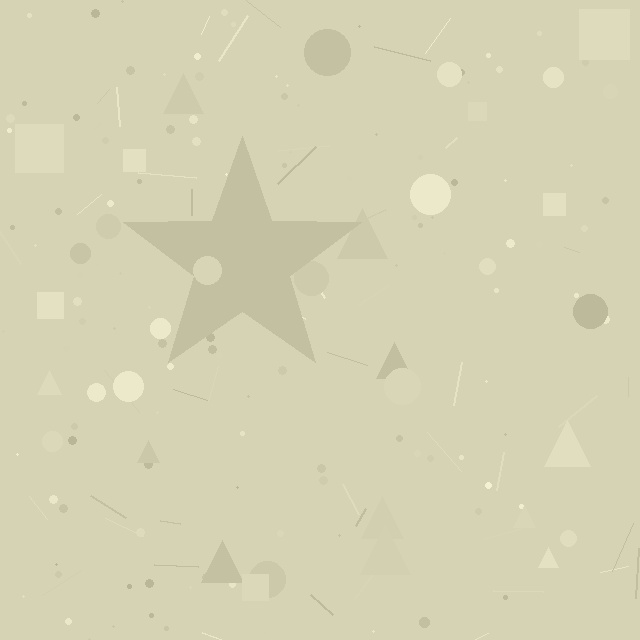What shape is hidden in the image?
A star is hidden in the image.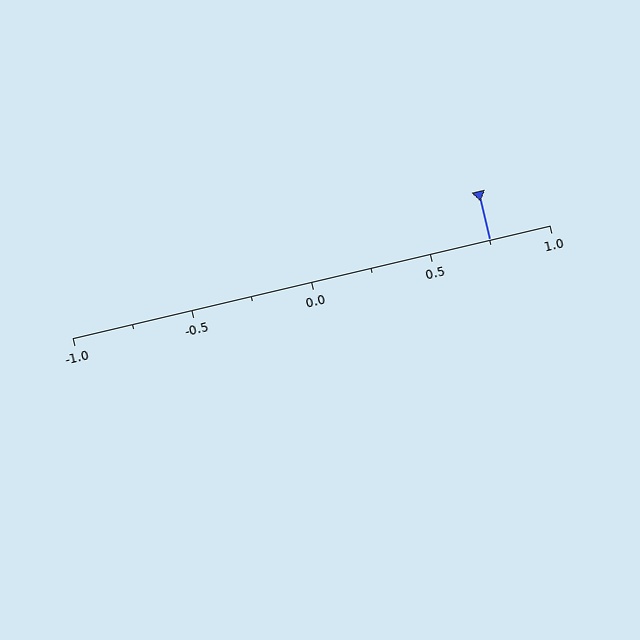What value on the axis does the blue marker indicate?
The marker indicates approximately 0.75.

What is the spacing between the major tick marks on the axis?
The major ticks are spaced 0.5 apart.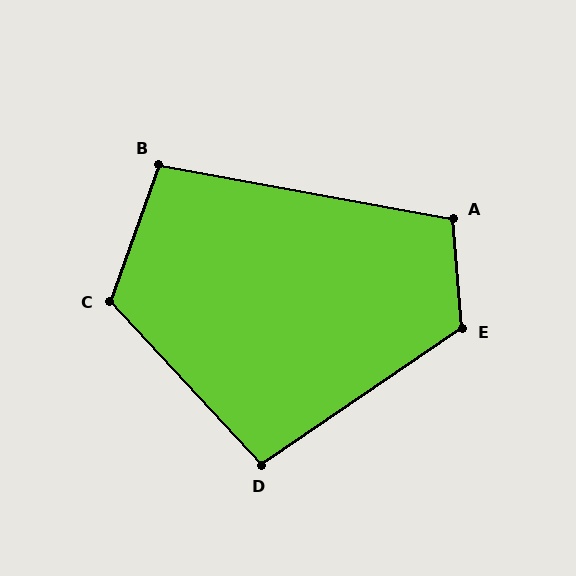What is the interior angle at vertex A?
Approximately 105 degrees (obtuse).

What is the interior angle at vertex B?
Approximately 99 degrees (obtuse).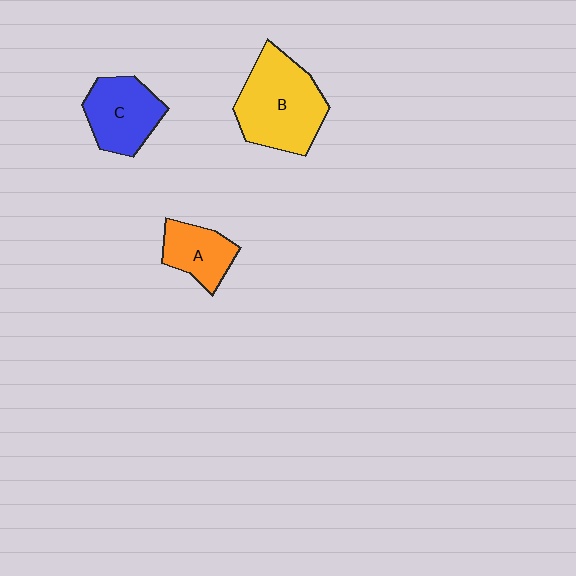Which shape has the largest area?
Shape B (yellow).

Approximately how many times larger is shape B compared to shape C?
Approximately 1.5 times.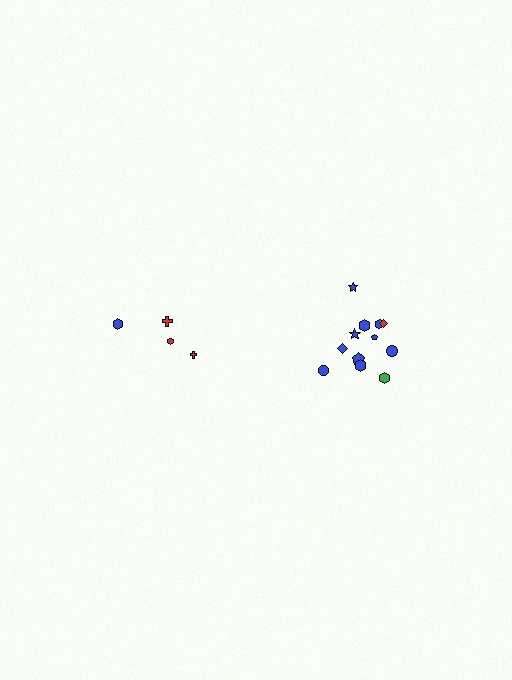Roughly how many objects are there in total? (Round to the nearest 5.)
Roughly 15 objects in total.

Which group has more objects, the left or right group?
The right group.